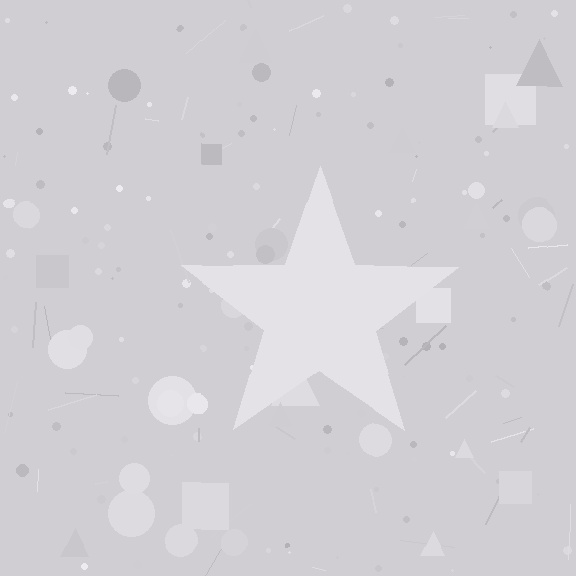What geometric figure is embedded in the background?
A star is embedded in the background.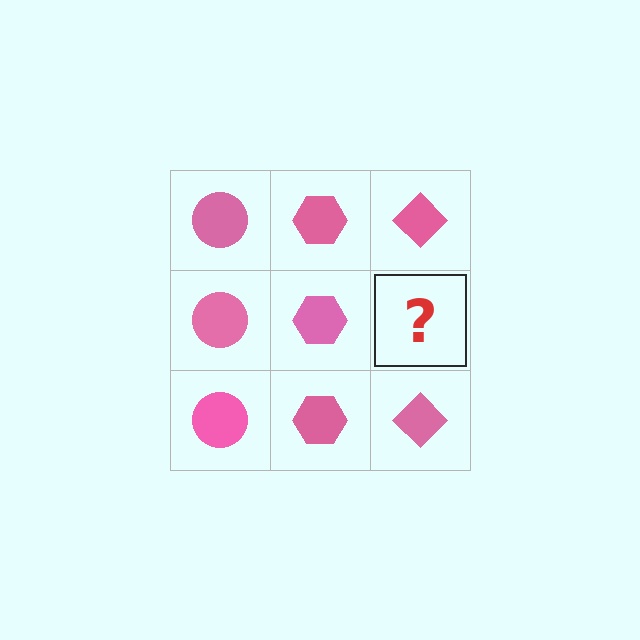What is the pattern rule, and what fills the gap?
The rule is that each column has a consistent shape. The gap should be filled with a pink diamond.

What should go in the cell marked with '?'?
The missing cell should contain a pink diamond.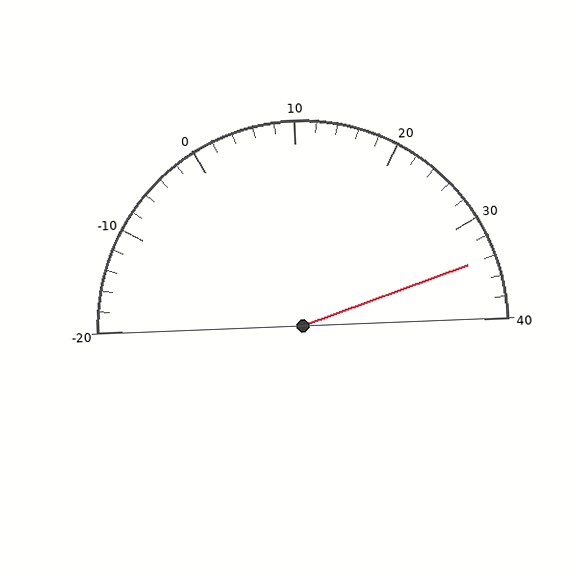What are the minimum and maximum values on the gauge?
The gauge ranges from -20 to 40.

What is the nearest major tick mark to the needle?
The nearest major tick mark is 30.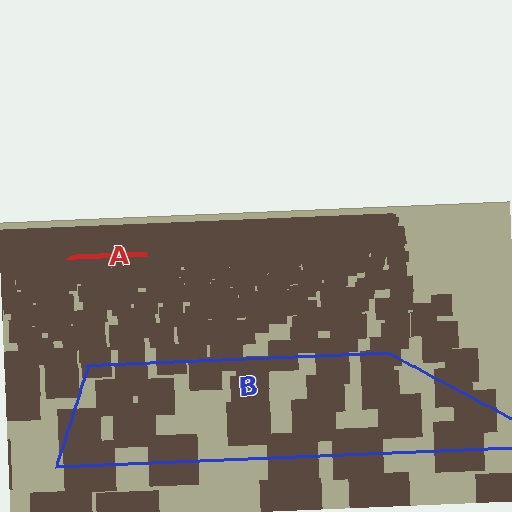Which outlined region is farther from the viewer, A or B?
Region A is farther from the viewer — the texture elements inside it appear smaller and more densely packed.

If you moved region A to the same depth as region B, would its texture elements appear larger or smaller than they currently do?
They would appear larger. At a closer depth, the same texture elements are projected at a bigger on-screen size.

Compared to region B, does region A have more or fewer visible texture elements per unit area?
Region A has more texture elements per unit area — they are packed more densely because it is farther away.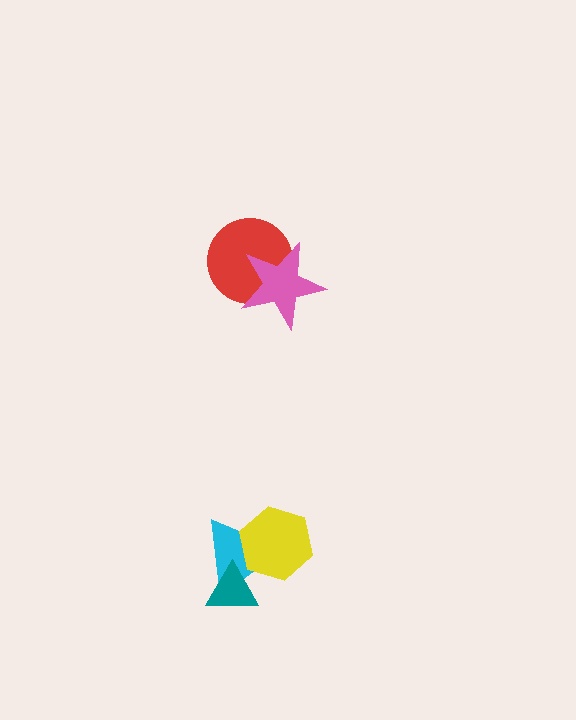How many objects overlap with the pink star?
1 object overlaps with the pink star.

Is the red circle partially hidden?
Yes, it is partially covered by another shape.